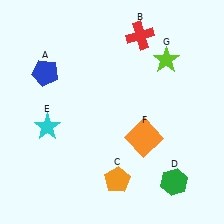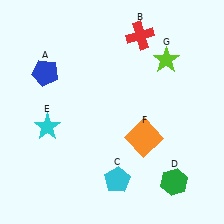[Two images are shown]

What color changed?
The pentagon (C) changed from orange in Image 1 to cyan in Image 2.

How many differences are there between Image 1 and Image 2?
There is 1 difference between the two images.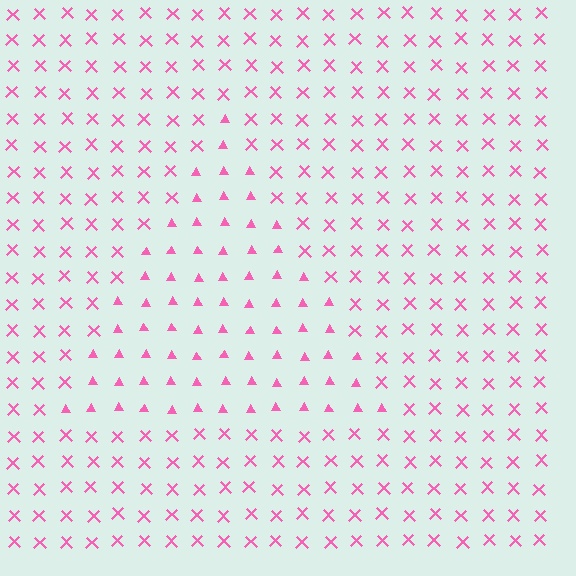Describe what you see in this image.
The image is filled with small pink elements arranged in a uniform grid. A triangle-shaped region contains triangles, while the surrounding area contains X marks. The boundary is defined purely by the change in element shape.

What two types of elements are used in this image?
The image uses triangles inside the triangle region and X marks outside it.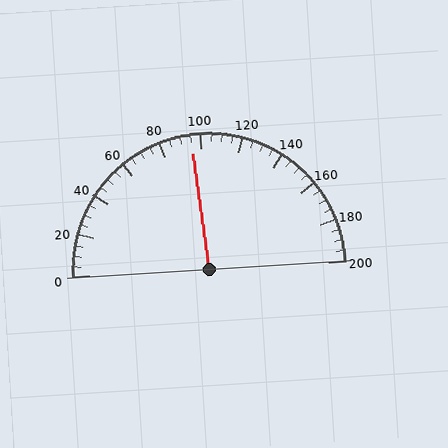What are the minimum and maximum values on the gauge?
The gauge ranges from 0 to 200.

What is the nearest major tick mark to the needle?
The nearest major tick mark is 100.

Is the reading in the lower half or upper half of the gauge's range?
The reading is in the lower half of the range (0 to 200).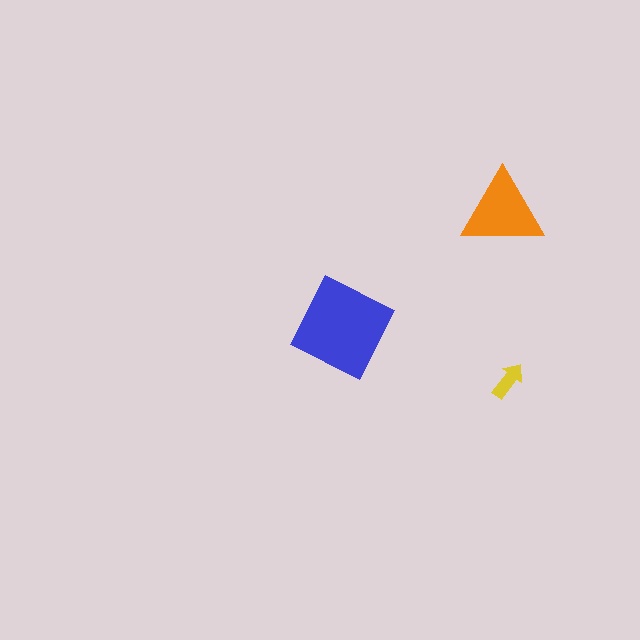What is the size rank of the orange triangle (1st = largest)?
2nd.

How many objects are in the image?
There are 3 objects in the image.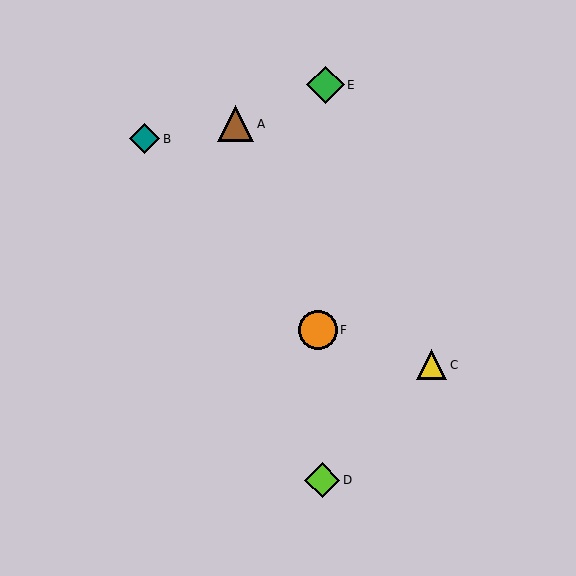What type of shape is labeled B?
Shape B is a teal diamond.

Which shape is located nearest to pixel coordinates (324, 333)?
The orange circle (labeled F) at (318, 330) is nearest to that location.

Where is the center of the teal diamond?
The center of the teal diamond is at (145, 139).